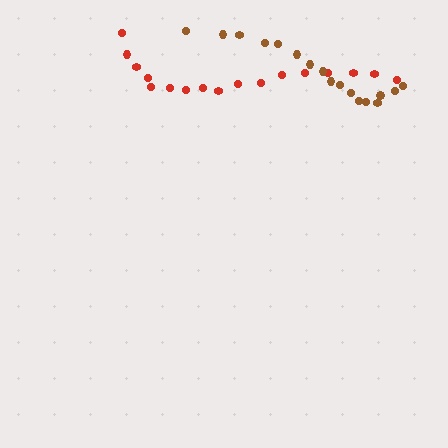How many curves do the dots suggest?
There are 2 distinct paths.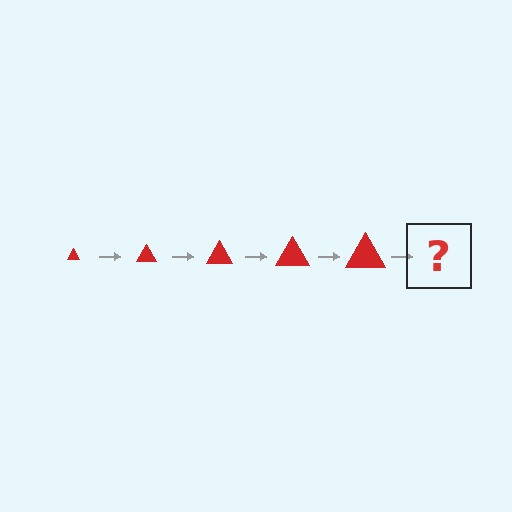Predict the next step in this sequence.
The next step is a red triangle, larger than the previous one.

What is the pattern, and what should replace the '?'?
The pattern is that the triangle gets progressively larger each step. The '?' should be a red triangle, larger than the previous one.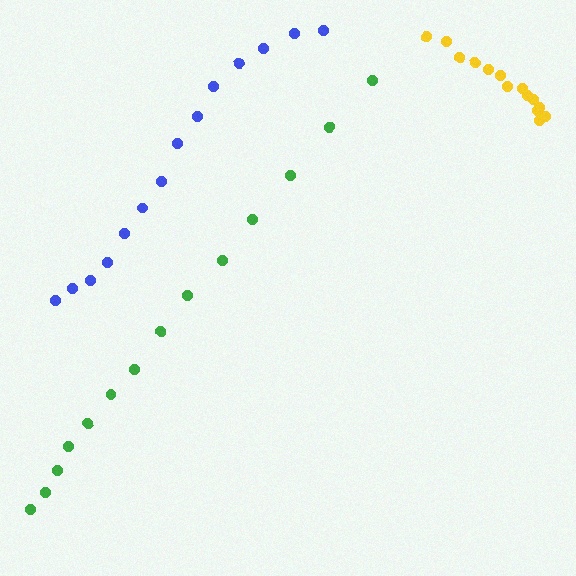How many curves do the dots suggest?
There are 3 distinct paths.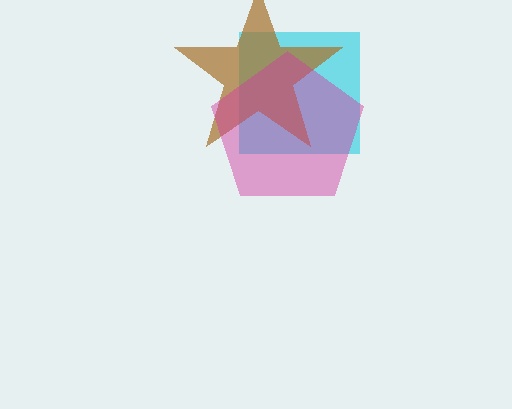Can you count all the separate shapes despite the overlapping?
Yes, there are 3 separate shapes.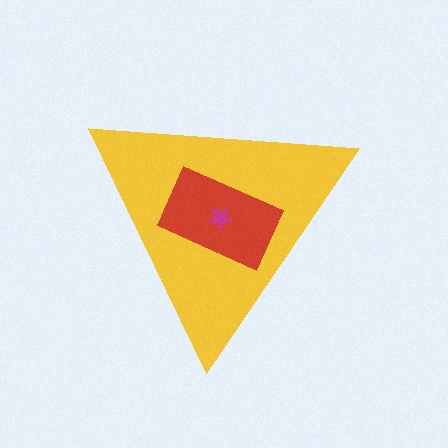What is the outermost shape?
The yellow triangle.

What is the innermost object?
The magenta star.